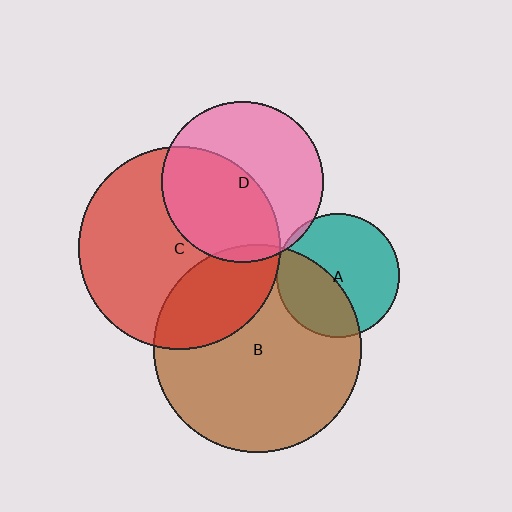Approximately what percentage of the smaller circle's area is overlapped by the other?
Approximately 5%.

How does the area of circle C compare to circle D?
Approximately 1.6 times.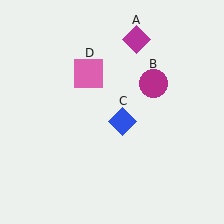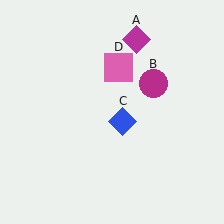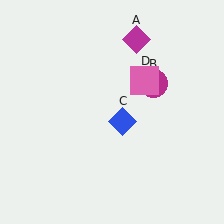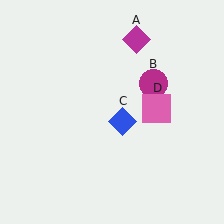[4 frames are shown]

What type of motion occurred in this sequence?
The pink square (object D) rotated clockwise around the center of the scene.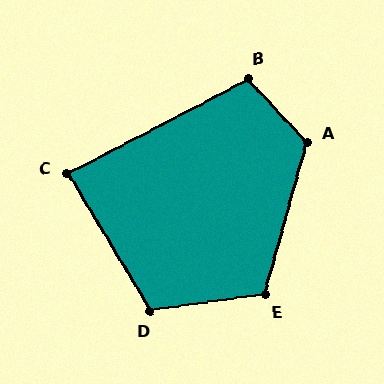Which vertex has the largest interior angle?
A, at approximately 121 degrees.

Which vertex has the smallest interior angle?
C, at approximately 86 degrees.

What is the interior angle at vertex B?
Approximately 106 degrees (obtuse).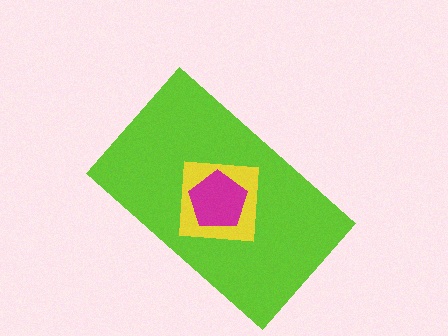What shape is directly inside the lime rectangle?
The yellow square.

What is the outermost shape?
The lime rectangle.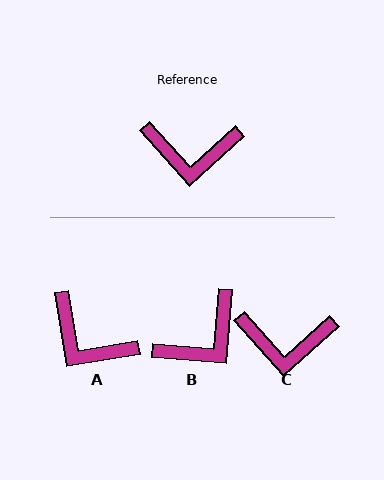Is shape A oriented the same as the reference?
No, it is off by about 33 degrees.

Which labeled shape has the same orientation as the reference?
C.